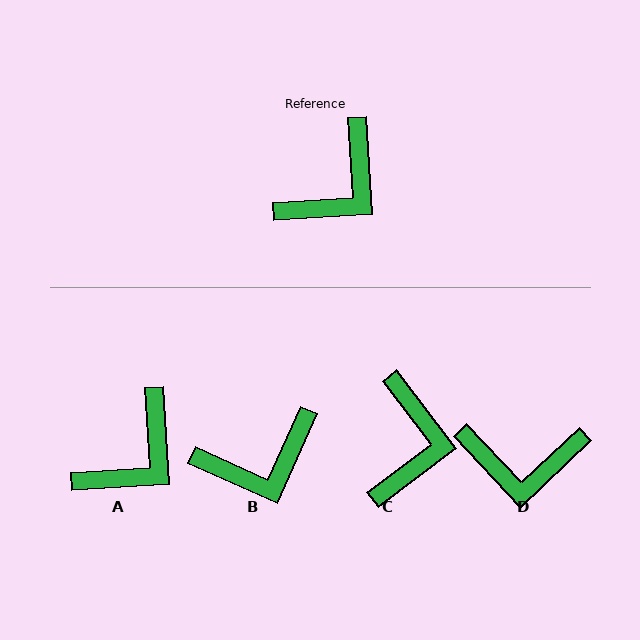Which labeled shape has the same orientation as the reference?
A.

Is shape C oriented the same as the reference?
No, it is off by about 34 degrees.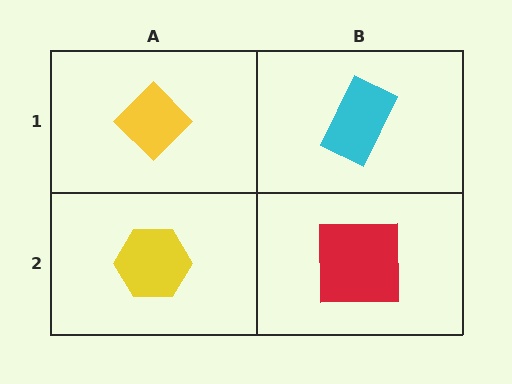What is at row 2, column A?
A yellow hexagon.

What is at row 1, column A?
A yellow diamond.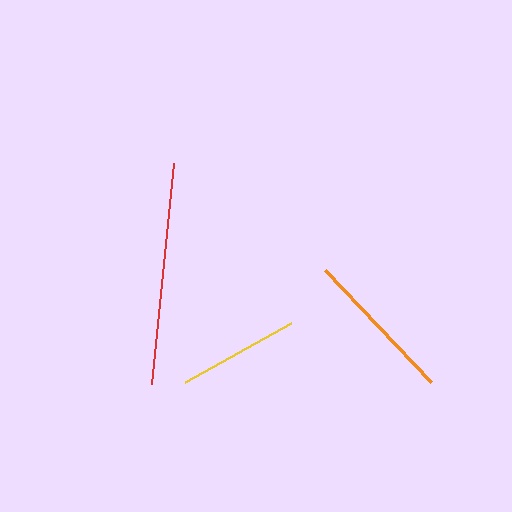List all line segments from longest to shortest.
From longest to shortest: red, orange, yellow.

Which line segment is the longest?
The red line is the longest at approximately 222 pixels.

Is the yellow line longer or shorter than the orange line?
The orange line is longer than the yellow line.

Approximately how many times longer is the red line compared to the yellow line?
The red line is approximately 1.8 times the length of the yellow line.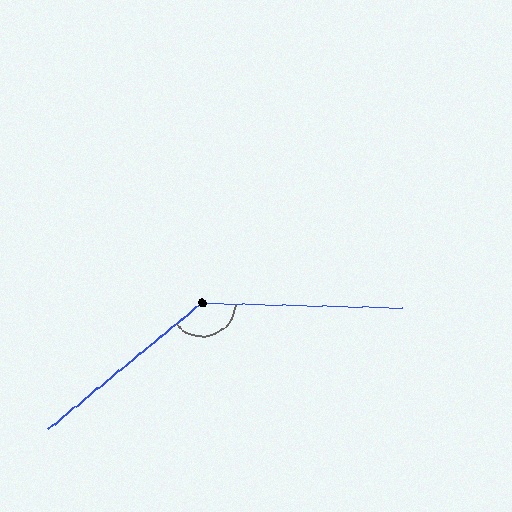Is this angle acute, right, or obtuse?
It is obtuse.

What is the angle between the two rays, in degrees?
Approximately 139 degrees.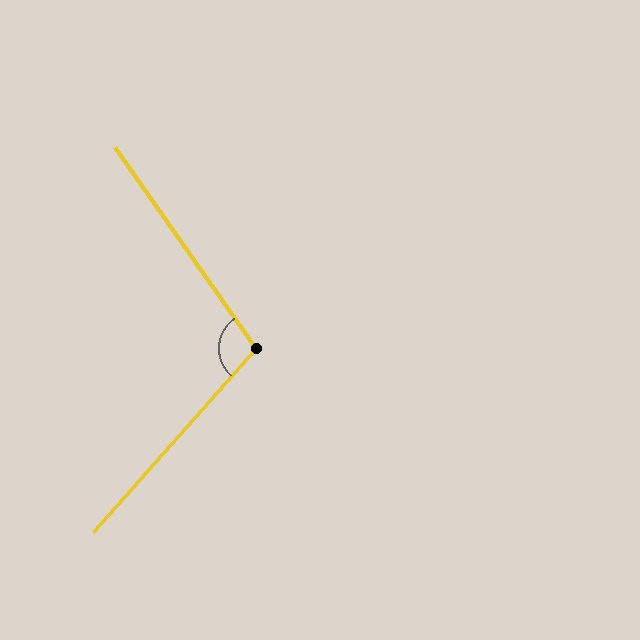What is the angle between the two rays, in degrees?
Approximately 103 degrees.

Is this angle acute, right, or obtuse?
It is obtuse.